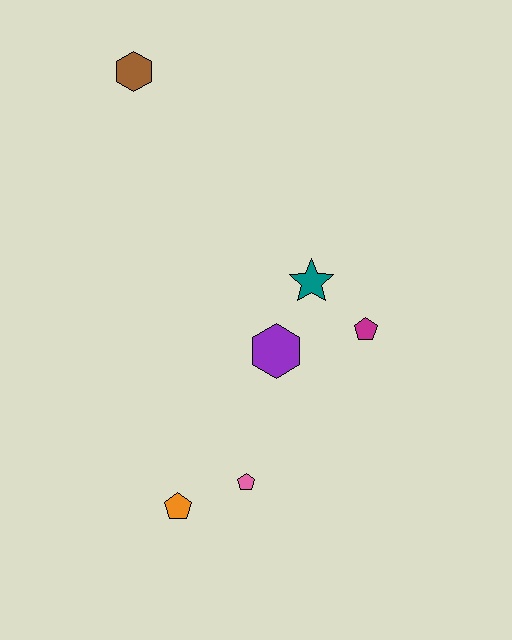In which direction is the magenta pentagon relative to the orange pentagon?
The magenta pentagon is to the right of the orange pentagon.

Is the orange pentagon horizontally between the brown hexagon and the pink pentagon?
Yes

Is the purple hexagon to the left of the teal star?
Yes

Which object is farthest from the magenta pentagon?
The brown hexagon is farthest from the magenta pentagon.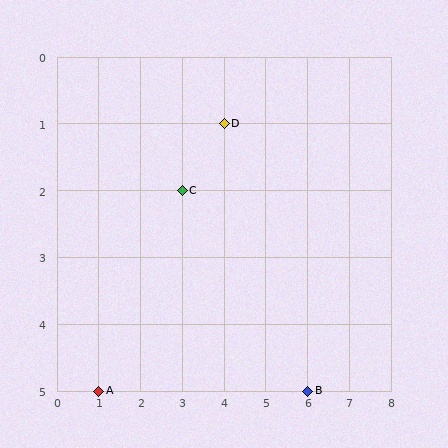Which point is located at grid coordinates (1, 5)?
Point A is at (1, 5).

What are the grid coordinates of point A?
Point A is at grid coordinates (1, 5).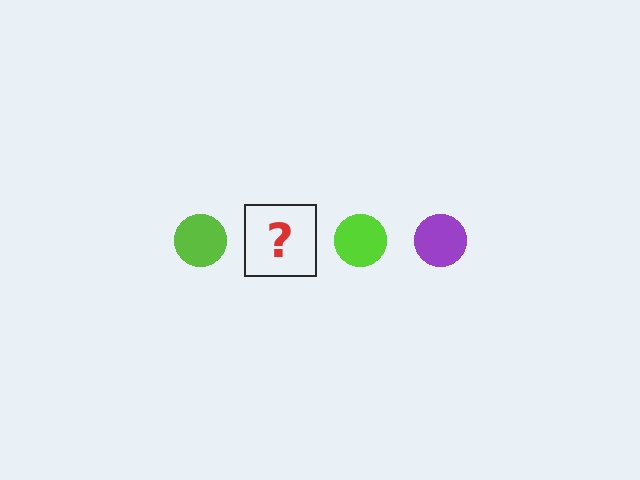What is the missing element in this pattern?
The missing element is a purple circle.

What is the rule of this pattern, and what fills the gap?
The rule is that the pattern cycles through lime, purple circles. The gap should be filled with a purple circle.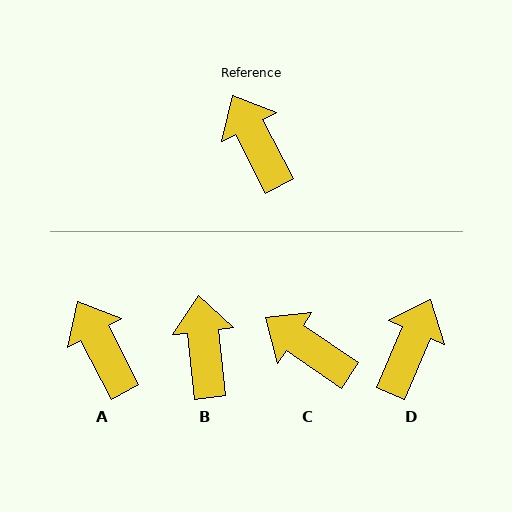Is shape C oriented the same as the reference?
No, it is off by about 28 degrees.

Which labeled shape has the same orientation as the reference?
A.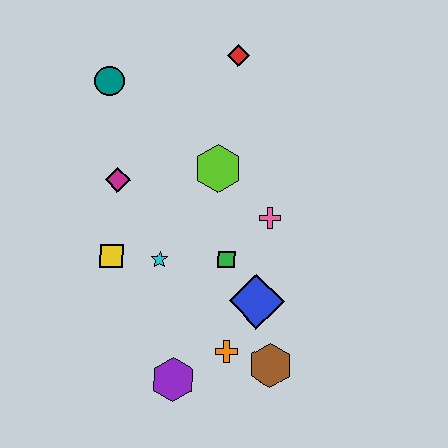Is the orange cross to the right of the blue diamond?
No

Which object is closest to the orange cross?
The brown hexagon is closest to the orange cross.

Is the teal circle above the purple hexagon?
Yes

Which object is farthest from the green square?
The teal circle is farthest from the green square.